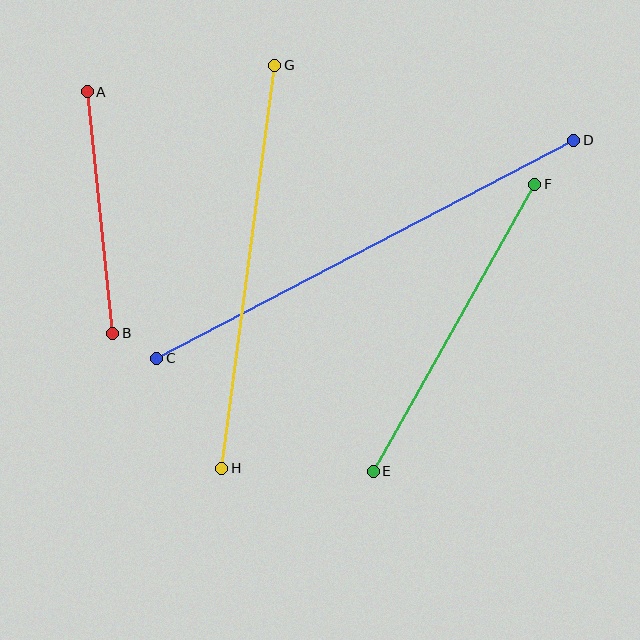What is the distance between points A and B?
The distance is approximately 243 pixels.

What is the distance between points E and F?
The distance is approximately 329 pixels.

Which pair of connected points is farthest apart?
Points C and D are farthest apart.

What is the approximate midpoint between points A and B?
The midpoint is at approximately (100, 213) pixels.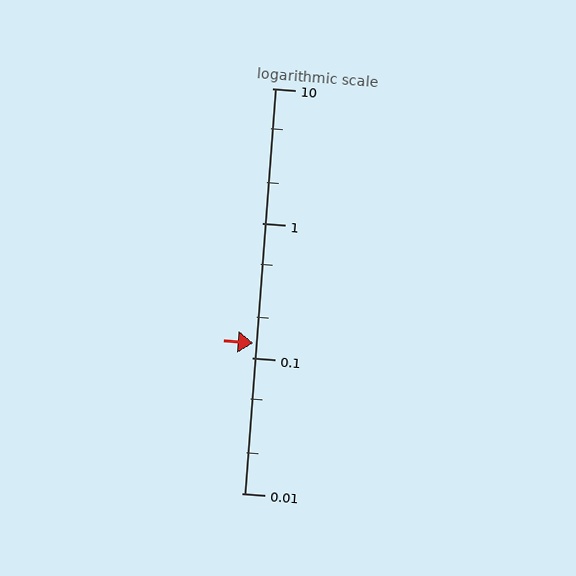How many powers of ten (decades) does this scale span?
The scale spans 3 decades, from 0.01 to 10.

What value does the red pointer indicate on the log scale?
The pointer indicates approximately 0.13.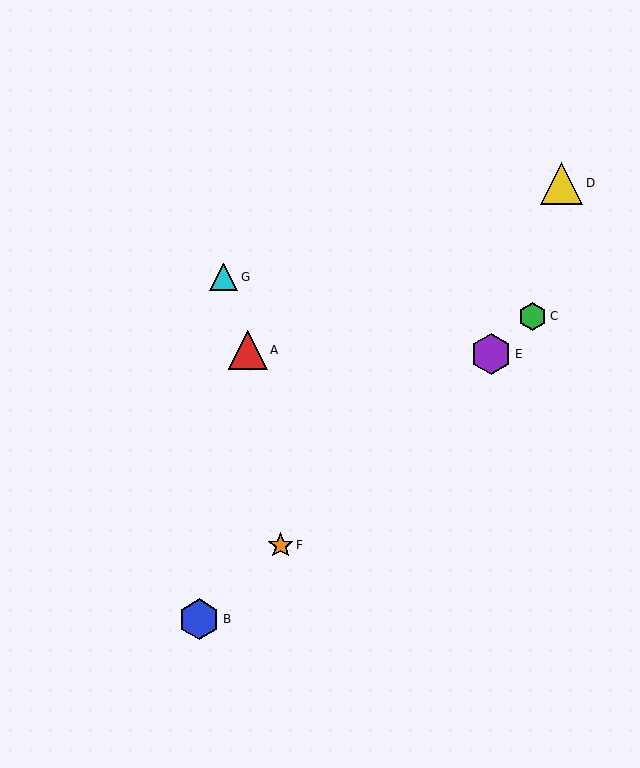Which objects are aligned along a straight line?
Objects B, C, E, F are aligned along a straight line.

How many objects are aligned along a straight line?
4 objects (B, C, E, F) are aligned along a straight line.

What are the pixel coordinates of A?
Object A is at (248, 350).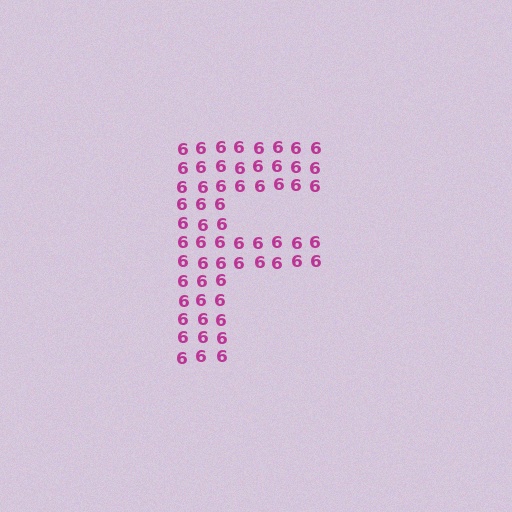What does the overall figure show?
The overall figure shows the letter F.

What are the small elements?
The small elements are digit 6's.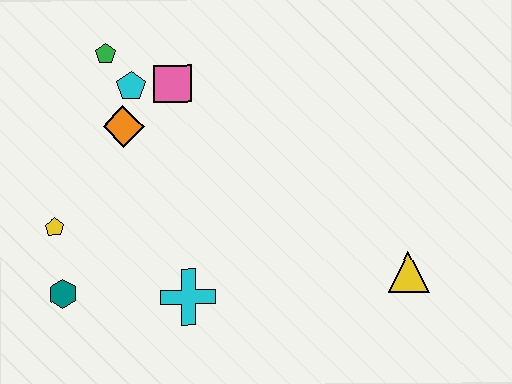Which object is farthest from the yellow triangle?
The green pentagon is farthest from the yellow triangle.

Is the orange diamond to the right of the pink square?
No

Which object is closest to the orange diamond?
The cyan pentagon is closest to the orange diamond.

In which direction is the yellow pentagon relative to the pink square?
The yellow pentagon is below the pink square.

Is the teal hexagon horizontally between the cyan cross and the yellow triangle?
No